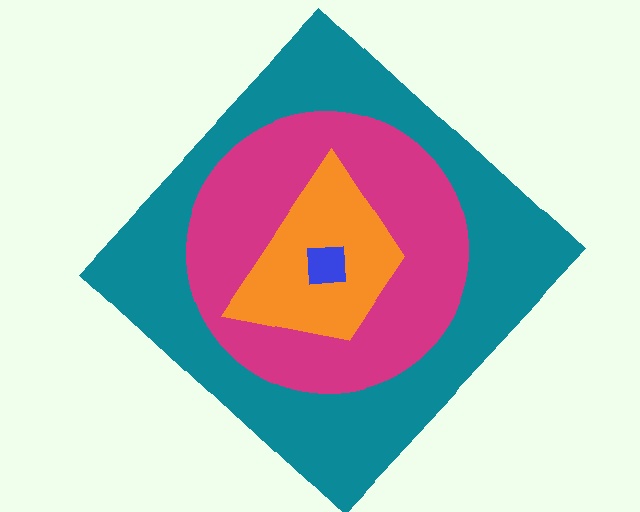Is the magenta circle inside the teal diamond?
Yes.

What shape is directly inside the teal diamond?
The magenta circle.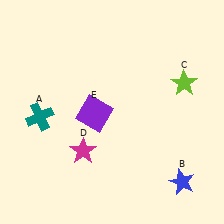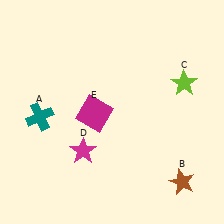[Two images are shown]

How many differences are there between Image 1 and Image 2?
There are 2 differences between the two images.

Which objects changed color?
B changed from blue to brown. E changed from purple to magenta.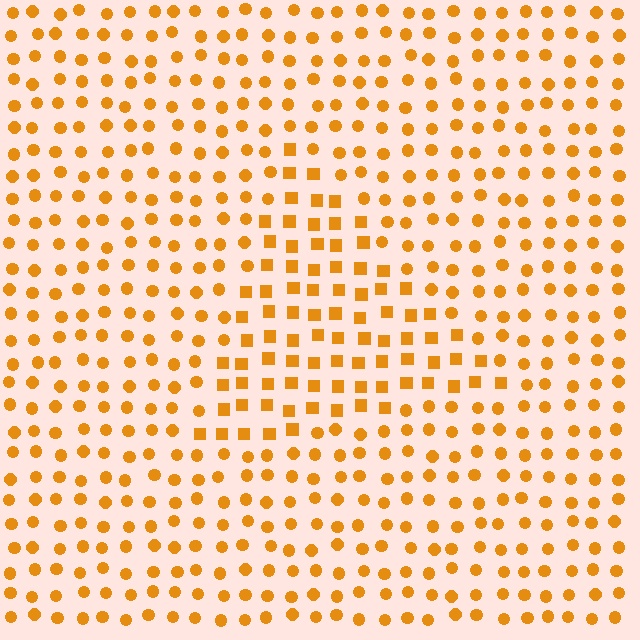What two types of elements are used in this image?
The image uses squares inside the triangle region and circles outside it.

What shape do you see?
I see a triangle.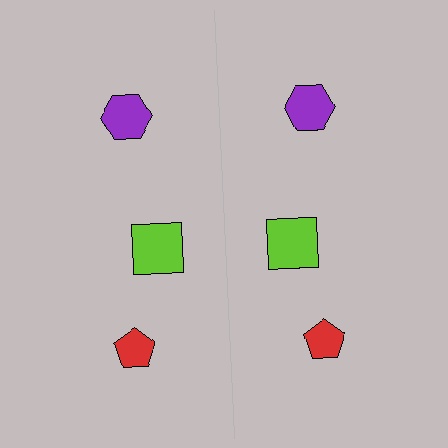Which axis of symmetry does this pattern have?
The pattern has a vertical axis of symmetry running through the center of the image.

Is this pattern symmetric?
Yes, this pattern has bilateral (reflection) symmetry.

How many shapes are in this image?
There are 6 shapes in this image.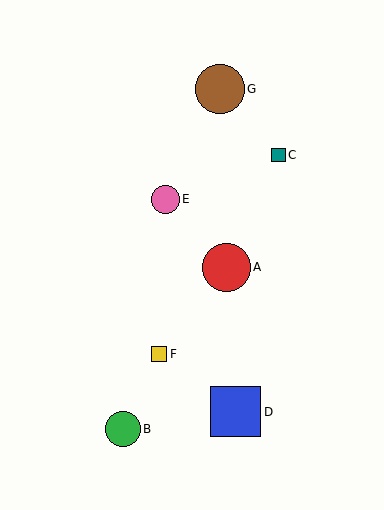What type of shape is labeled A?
Shape A is a red circle.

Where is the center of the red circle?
The center of the red circle is at (226, 267).